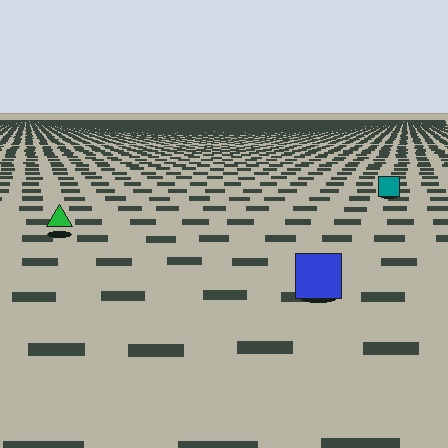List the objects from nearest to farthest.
From nearest to farthest: the blue square, the green triangle, the teal square.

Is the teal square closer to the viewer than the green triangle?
No. The green triangle is closer — you can tell from the texture gradient: the ground texture is coarser near it.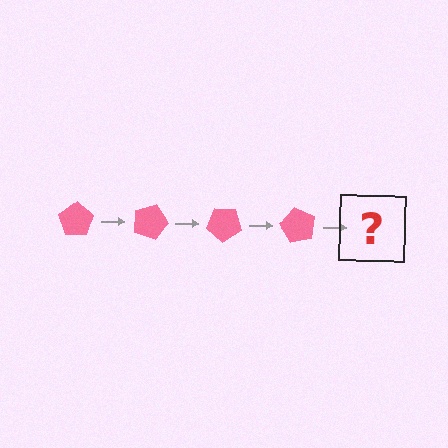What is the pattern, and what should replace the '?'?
The pattern is that the pentagon rotates 20 degrees each step. The '?' should be a pink pentagon rotated 80 degrees.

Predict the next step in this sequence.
The next step is a pink pentagon rotated 80 degrees.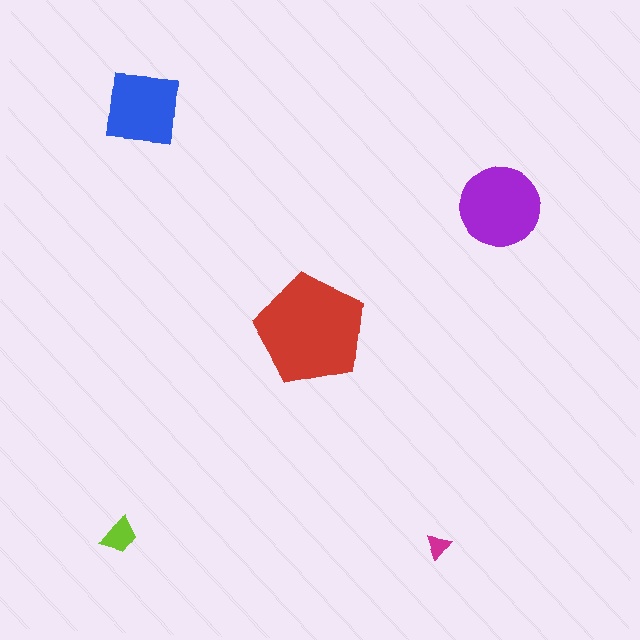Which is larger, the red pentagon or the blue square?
The red pentagon.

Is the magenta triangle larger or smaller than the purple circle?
Smaller.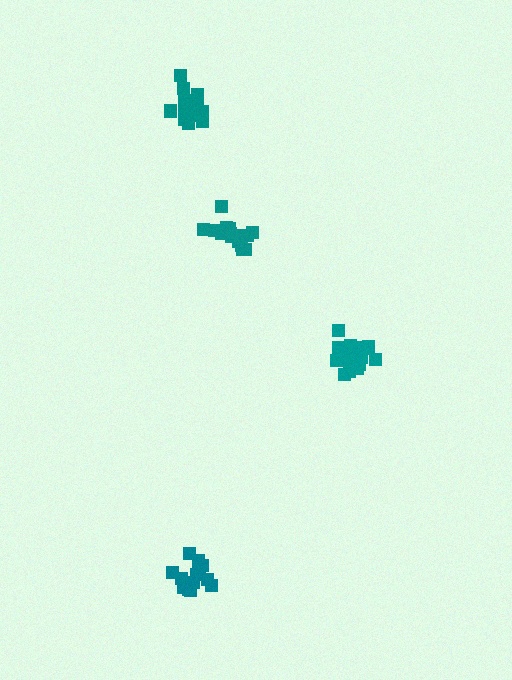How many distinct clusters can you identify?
There are 4 distinct clusters.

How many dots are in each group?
Group 1: 19 dots, Group 2: 18 dots, Group 3: 14 dots, Group 4: 14 dots (65 total).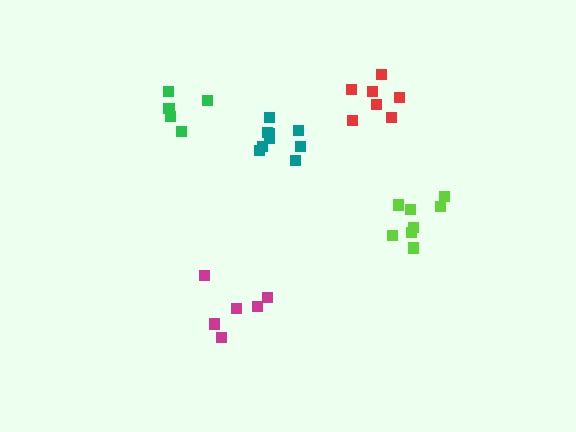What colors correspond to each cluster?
The clusters are colored: green, teal, magenta, lime, red.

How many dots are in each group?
Group 1: 5 dots, Group 2: 9 dots, Group 3: 6 dots, Group 4: 8 dots, Group 5: 7 dots (35 total).